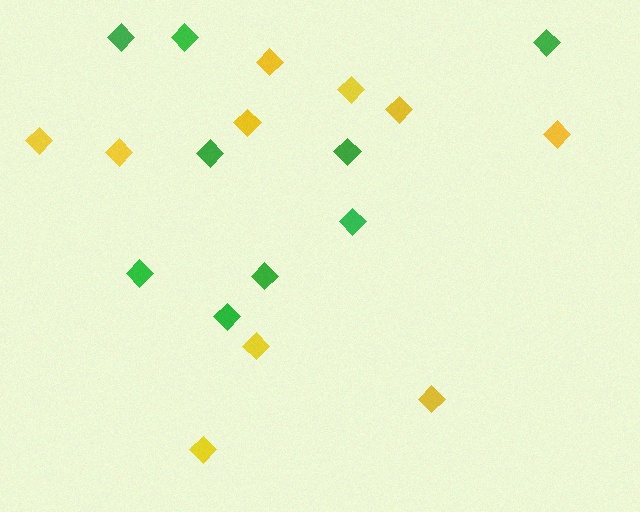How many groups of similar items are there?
There are 2 groups: one group of yellow diamonds (10) and one group of green diamonds (9).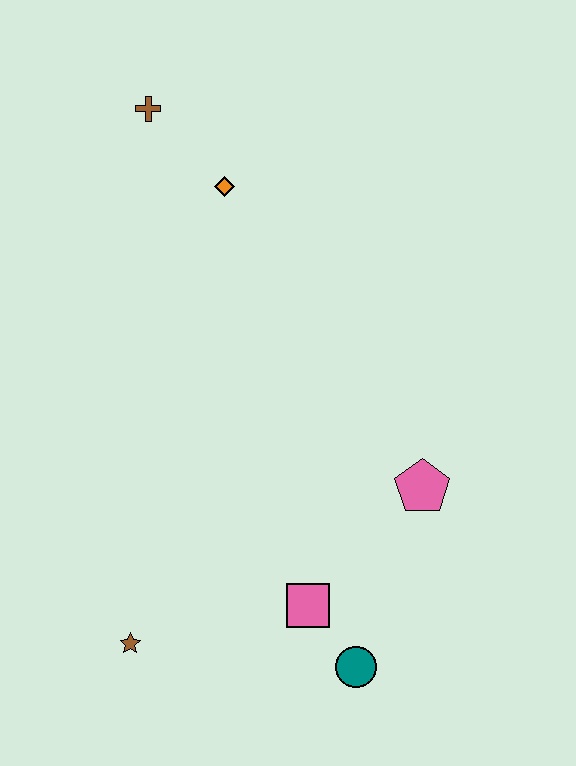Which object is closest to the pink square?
The teal circle is closest to the pink square.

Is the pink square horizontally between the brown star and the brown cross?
No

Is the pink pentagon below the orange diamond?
Yes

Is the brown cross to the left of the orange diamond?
Yes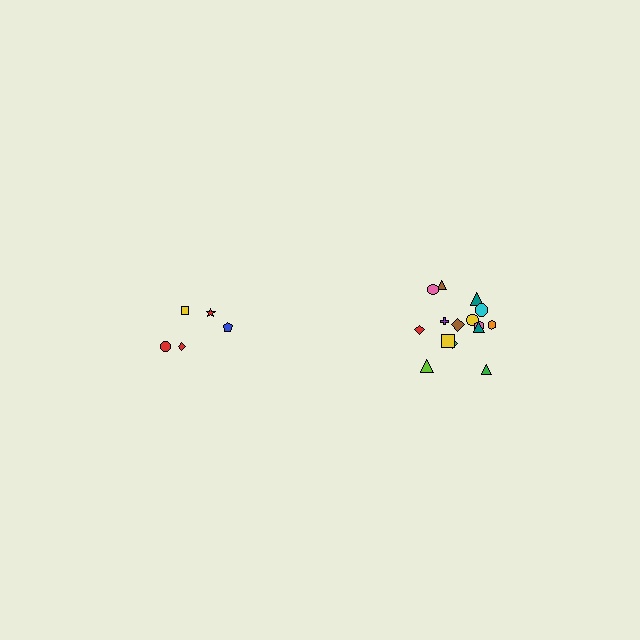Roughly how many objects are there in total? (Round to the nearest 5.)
Roughly 20 objects in total.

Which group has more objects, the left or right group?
The right group.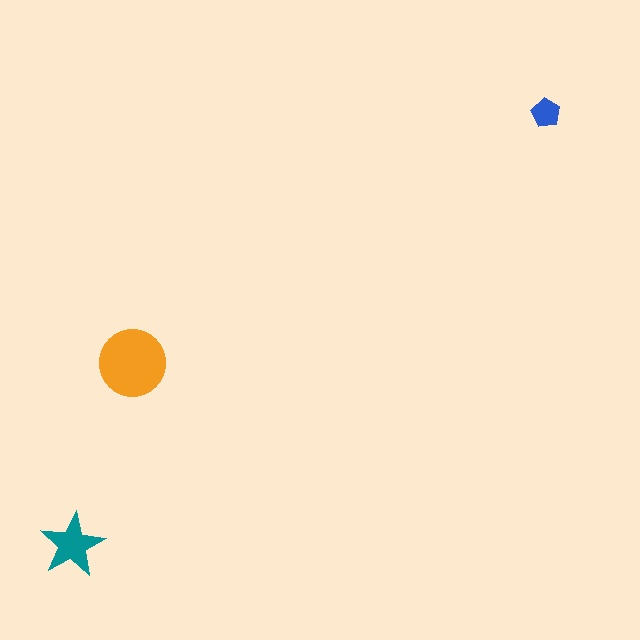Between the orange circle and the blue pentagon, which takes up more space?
The orange circle.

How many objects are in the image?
There are 3 objects in the image.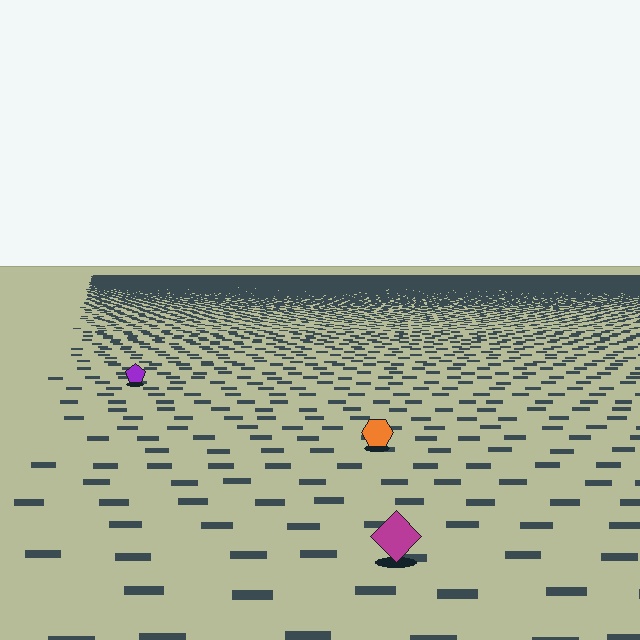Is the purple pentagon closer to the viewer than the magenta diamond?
No. The magenta diamond is closer — you can tell from the texture gradient: the ground texture is coarser near it.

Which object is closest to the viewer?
The magenta diamond is closest. The texture marks near it are larger and more spread out.